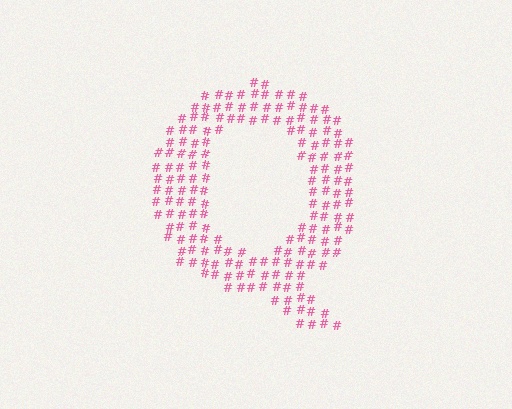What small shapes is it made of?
It is made of small hash symbols.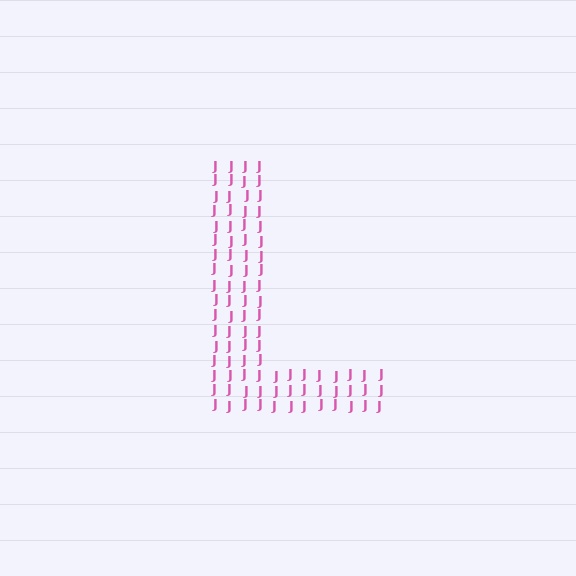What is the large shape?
The large shape is the letter L.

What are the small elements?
The small elements are letter J's.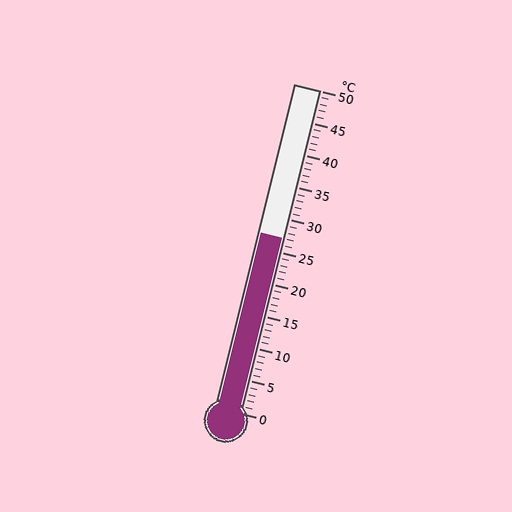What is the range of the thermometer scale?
The thermometer scale ranges from 0°C to 50°C.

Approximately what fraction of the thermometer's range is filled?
The thermometer is filled to approximately 55% of its range.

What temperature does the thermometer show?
The thermometer shows approximately 27°C.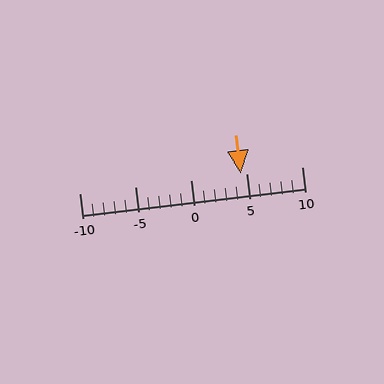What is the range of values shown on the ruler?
The ruler shows values from -10 to 10.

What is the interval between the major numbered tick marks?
The major tick marks are spaced 5 units apart.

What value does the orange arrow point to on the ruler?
The orange arrow points to approximately 4.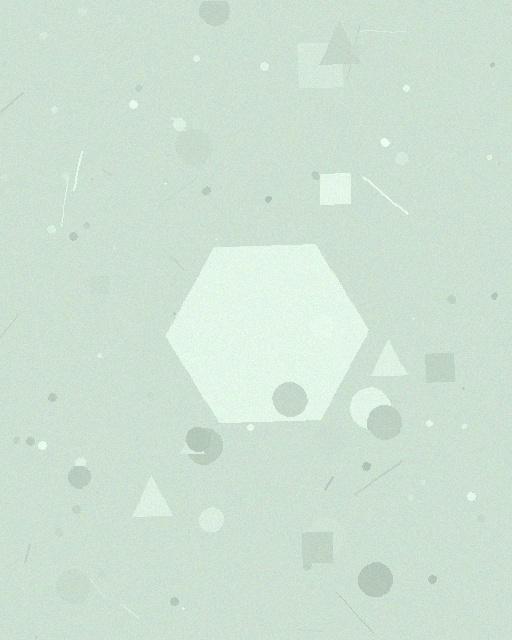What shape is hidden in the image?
A hexagon is hidden in the image.